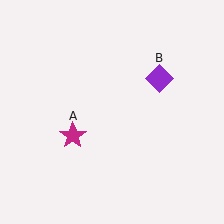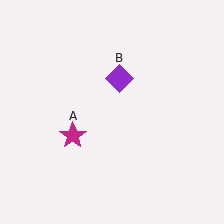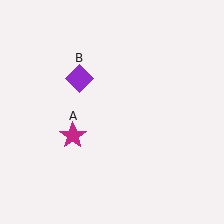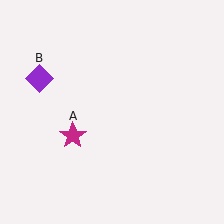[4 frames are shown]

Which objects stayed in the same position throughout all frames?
Magenta star (object A) remained stationary.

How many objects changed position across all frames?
1 object changed position: purple diamond (object B).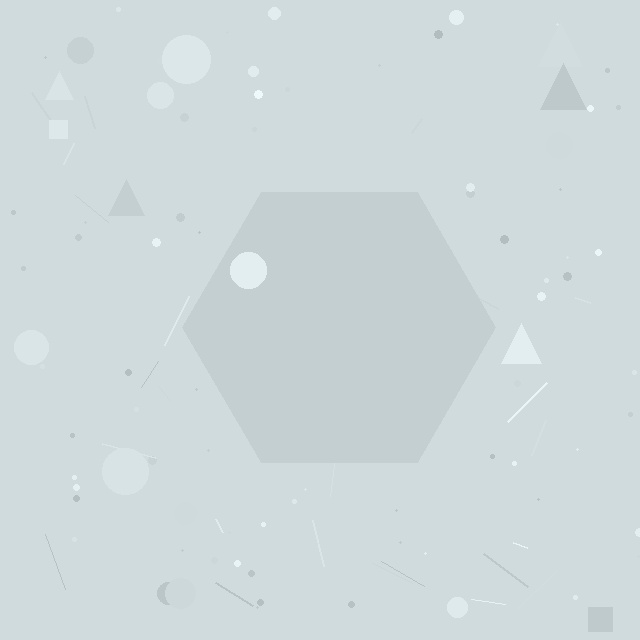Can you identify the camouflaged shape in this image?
The camouflaged shape is a hexagon.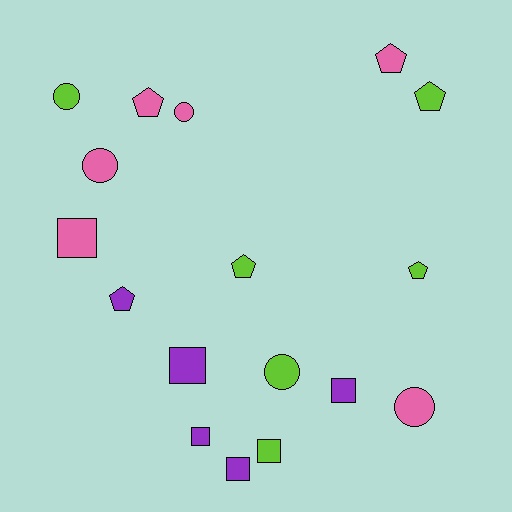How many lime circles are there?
There are 2 lime circles.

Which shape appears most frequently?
Pentagon, with 6 objects.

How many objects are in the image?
There are 17 objects.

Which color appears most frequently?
Lime, with 6 objects.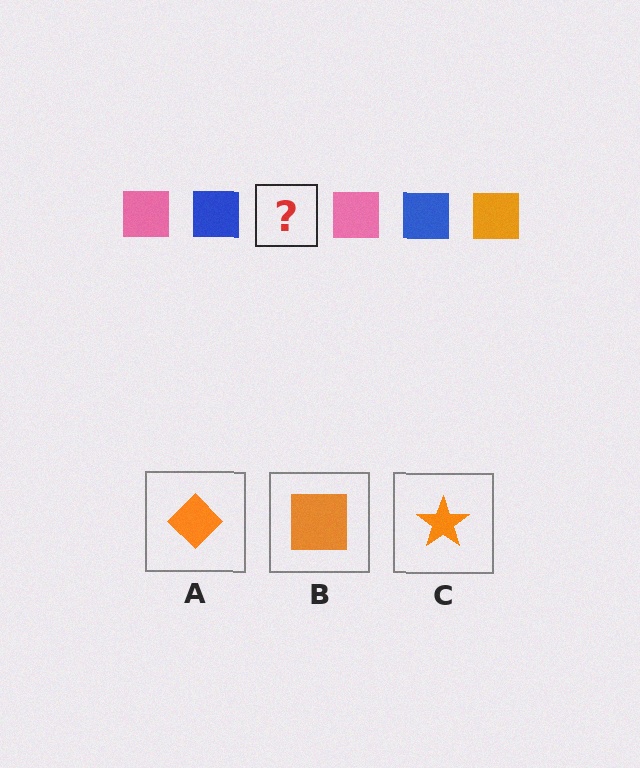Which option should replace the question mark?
Option B.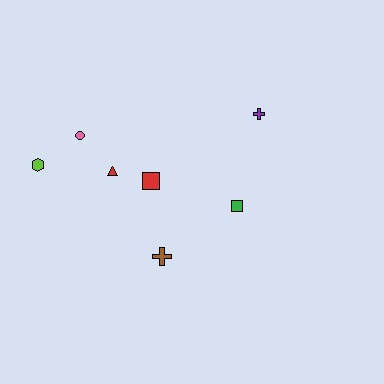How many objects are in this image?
There are 7 objects.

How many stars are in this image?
There are no stars.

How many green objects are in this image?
There is 1 green object.